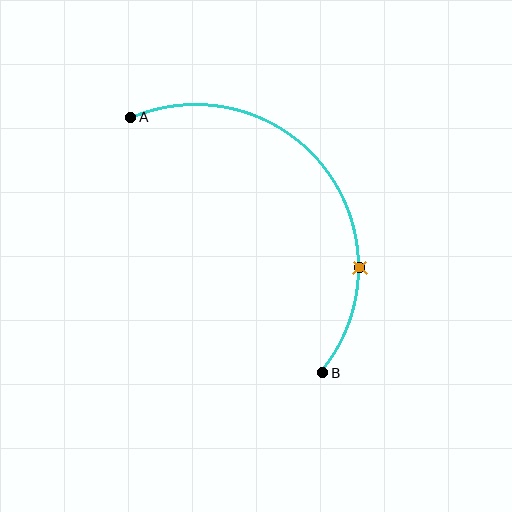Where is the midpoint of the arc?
The arc midpoint is the point on the curve farthest from the straight line joining A and B. It sits above and to the right of that line.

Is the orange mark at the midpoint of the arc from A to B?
No. The orange mark lies on the arc but is closer to endpoint B. The arc midpoint would be at the point on the curve equidistant along the arc from both A and B.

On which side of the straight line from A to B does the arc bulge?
The arc bulges above and to the right of the straight line connecting A and B.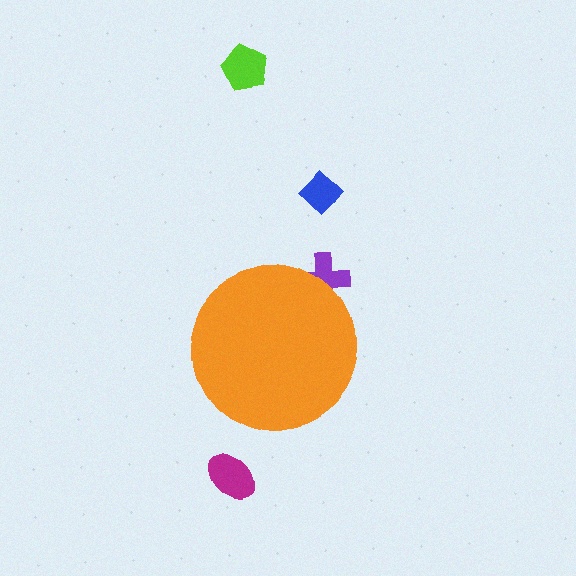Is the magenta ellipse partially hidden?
No, the magenta ellipse is fully visible.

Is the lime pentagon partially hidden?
No, the lime pentagon is fully visible.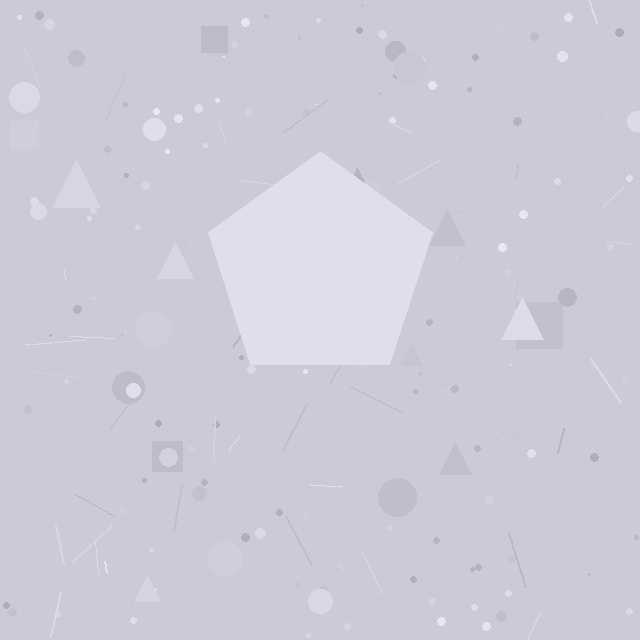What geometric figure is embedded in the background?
A pentagon is embedded in the background.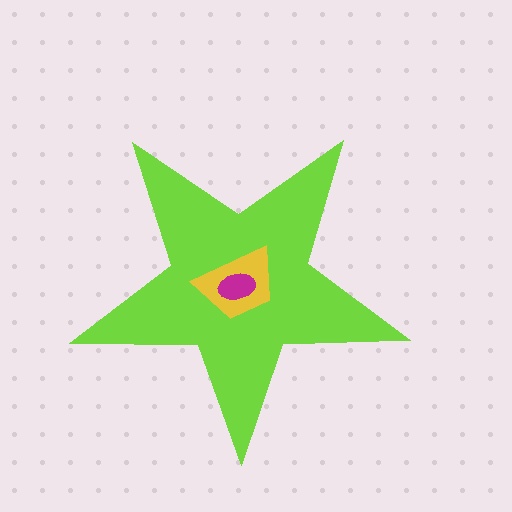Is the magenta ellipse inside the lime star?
Yes.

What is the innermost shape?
The magenta ellipse.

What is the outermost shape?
The lime star.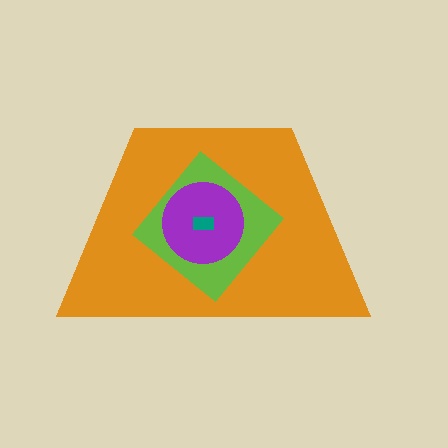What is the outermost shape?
The orange trapezoid.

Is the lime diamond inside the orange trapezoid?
Yes.